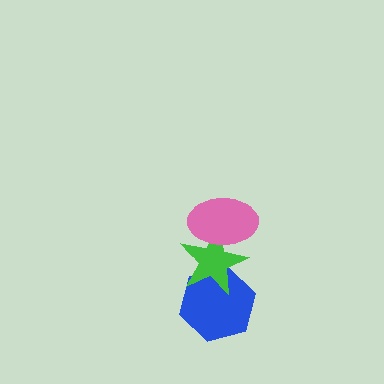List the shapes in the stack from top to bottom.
From top to bottom: the pink ellipse, the green star, the blue hexagon.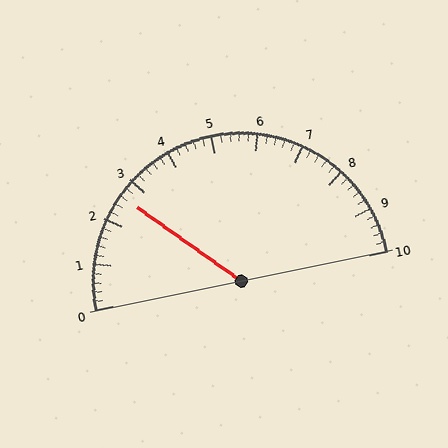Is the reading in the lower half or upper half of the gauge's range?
The reading is in the lower half of the range (0 to 10).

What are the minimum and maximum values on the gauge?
The gauge ranges from 0 to 10.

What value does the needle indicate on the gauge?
The needle indicates approximately 2.6.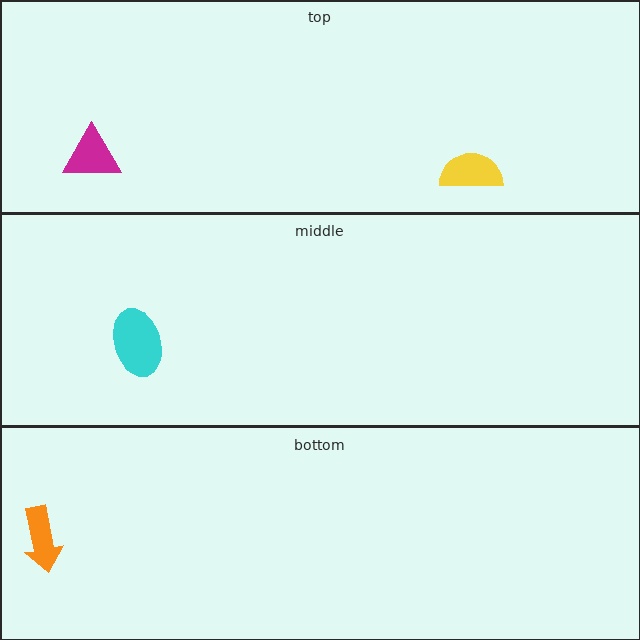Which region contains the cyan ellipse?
The middle region.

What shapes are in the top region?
The yellow semicircle, the magenta triangle.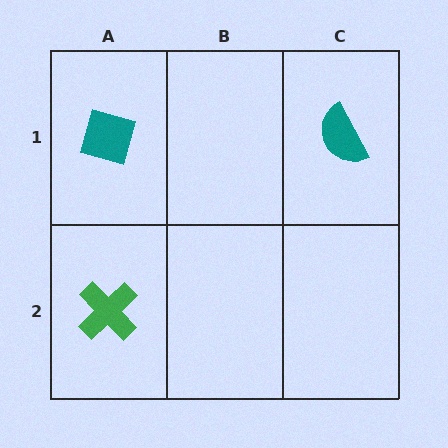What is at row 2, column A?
A green cross.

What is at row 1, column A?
A teal diamond.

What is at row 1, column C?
A teal semicircle.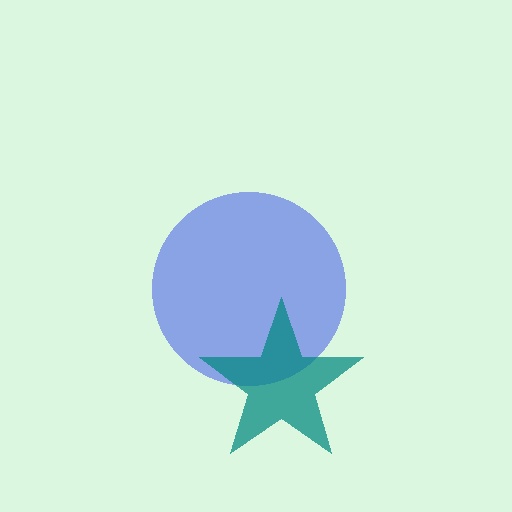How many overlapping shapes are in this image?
There are 2 overlapping shapes in the image.